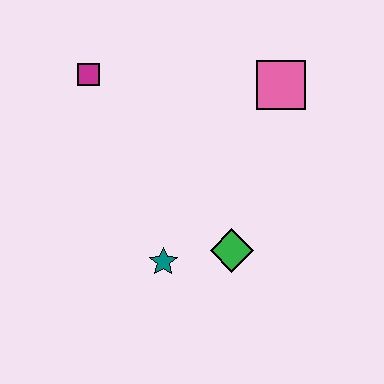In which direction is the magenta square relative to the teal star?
The magenta square is above the teal star.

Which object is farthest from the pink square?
The teal star is farthest from the pink square.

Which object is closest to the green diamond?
The teal star is closest to the green diamond.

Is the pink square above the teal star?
Yes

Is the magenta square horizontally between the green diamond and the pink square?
No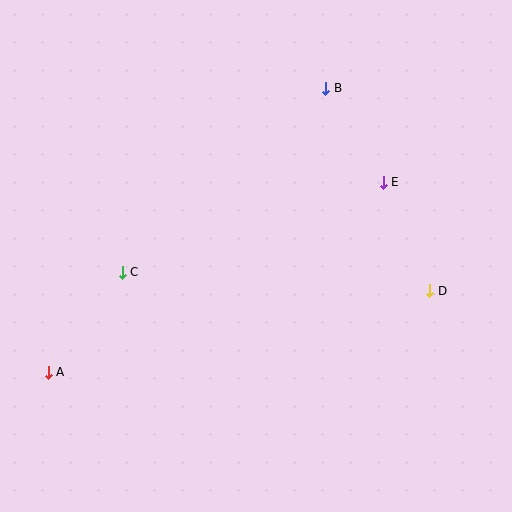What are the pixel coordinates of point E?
Point E is at (383, 182).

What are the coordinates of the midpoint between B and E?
The midpoint between B and E is at (355, 135).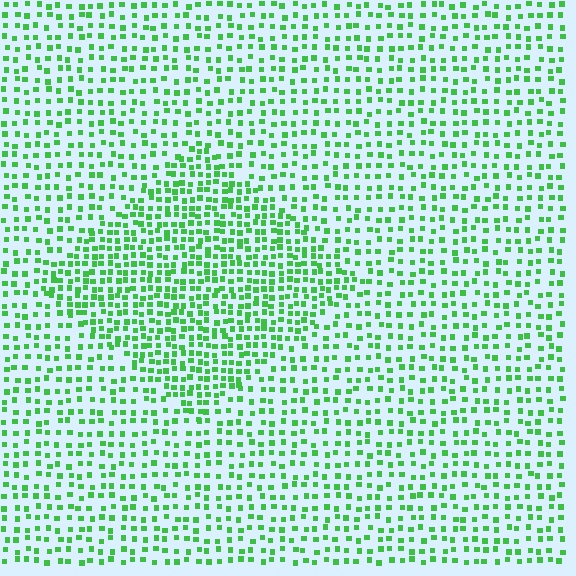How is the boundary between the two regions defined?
The boundary is defined by a change in element density (approximately 1.7x ratio). All elements are the same color, size, and shape.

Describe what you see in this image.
The image contains small green elements arranged at two different densities. A diamond-shaped region is visible where the elements are more densely packed than the surrounding area.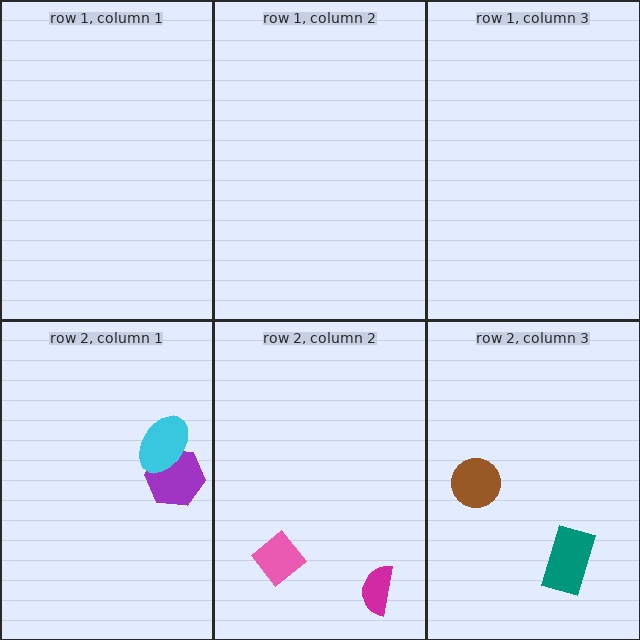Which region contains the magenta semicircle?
The row 2, column 2 region.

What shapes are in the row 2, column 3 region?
The teal rectangle, the brown circle.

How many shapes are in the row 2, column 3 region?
2.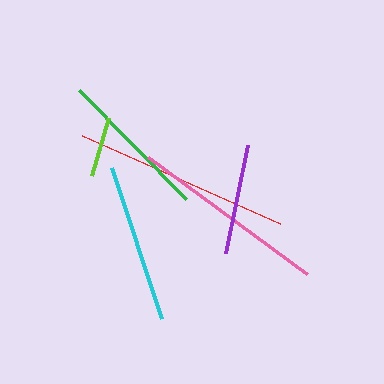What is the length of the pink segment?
The pink segment is approximately 197 pixels long.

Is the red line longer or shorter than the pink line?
The red line is longer than the pink line.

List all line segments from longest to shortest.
From longest to shortest: red, pink, cyan, green, purple, lime.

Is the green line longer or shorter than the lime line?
The green line is longer than the lime line.